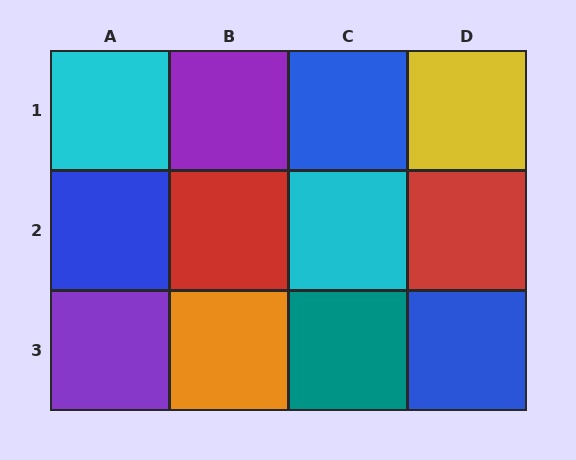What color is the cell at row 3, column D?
Blue.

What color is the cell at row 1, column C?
Blue.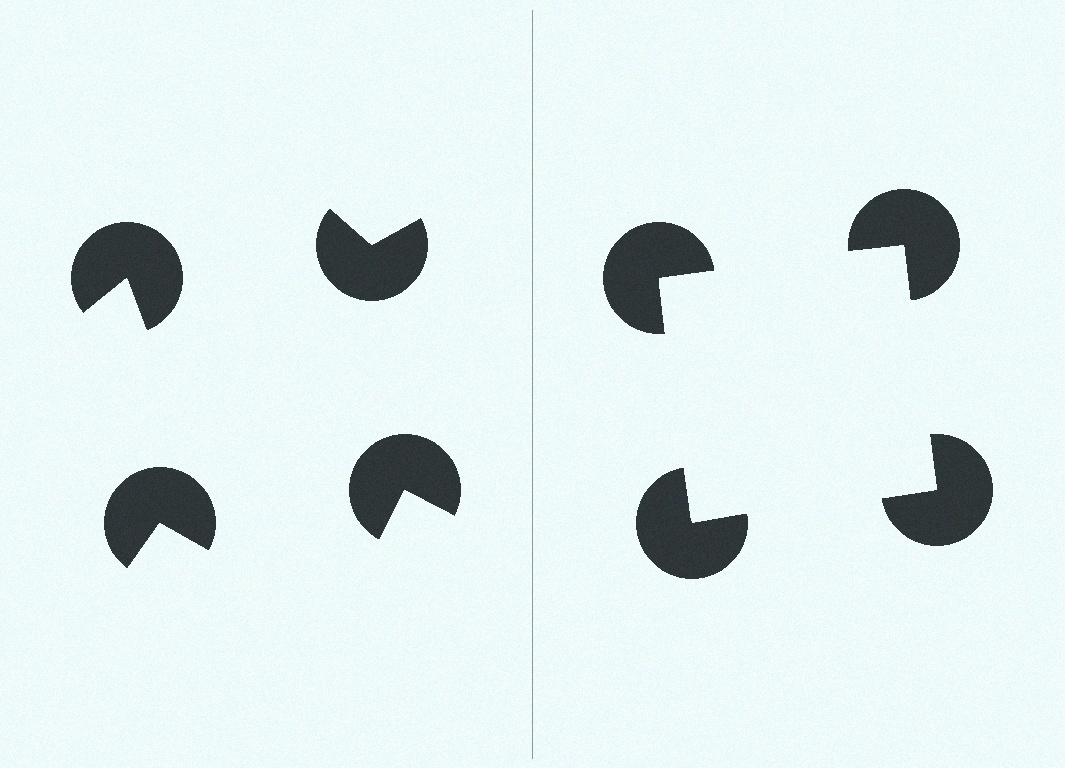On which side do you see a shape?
An illusory square appears on the right side. On the left side the wedge cuts are rotated, so no coherent shape forms.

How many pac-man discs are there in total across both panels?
8 — 4 on each side.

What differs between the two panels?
The pac-man discs are positioned identically on both sides; only the wedge orientations differ. On the right they align to a square; on the left they are misaligned.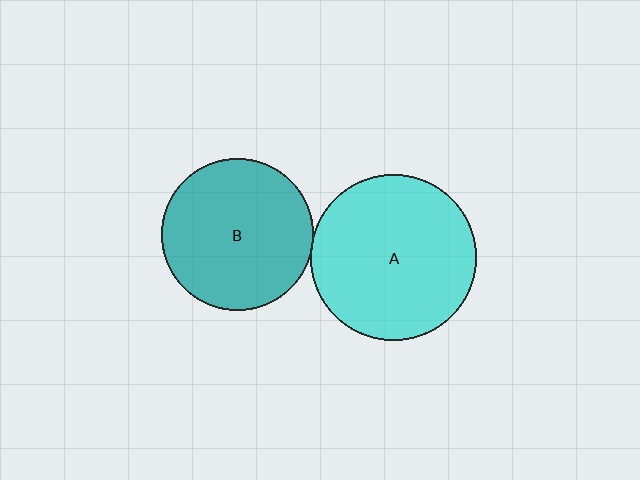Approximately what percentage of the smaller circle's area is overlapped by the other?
Approximately 5%.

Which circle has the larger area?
Circle A (cyan).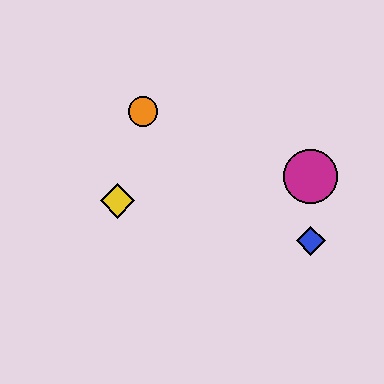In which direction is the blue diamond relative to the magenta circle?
The blue diamond is below the magenta circle.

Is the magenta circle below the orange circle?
Yes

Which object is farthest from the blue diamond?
The orange circle is farthest from the blue diamond.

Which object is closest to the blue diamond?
The magenta circle is closest to the blue diamond.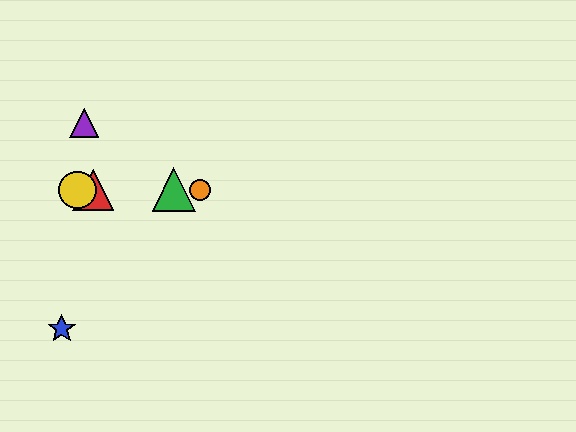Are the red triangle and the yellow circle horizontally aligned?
Yes, both are at y≈190.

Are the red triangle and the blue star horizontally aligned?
No, the red triangle is at y≈190 and the blue star is at y≈329.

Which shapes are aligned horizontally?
The red triangle, the green triangle, the yellow circle, the orange circle are aligned horizontally.